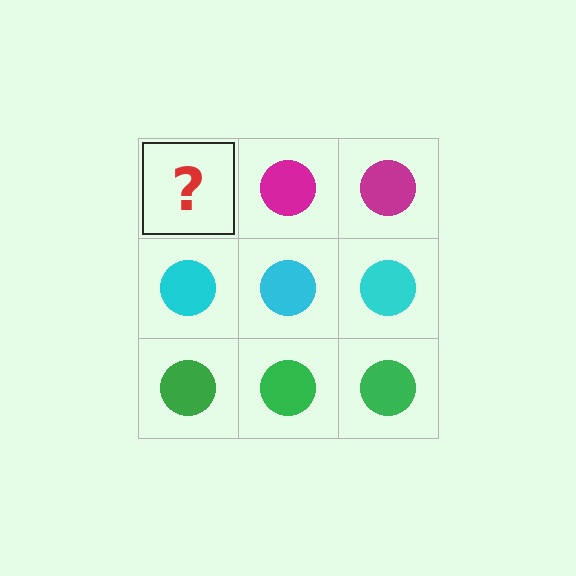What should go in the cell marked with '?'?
The missing cell should contain a magenta circle.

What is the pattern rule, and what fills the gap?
The rule is that each row has a consistent color. The gap should be filled with a magenta circle.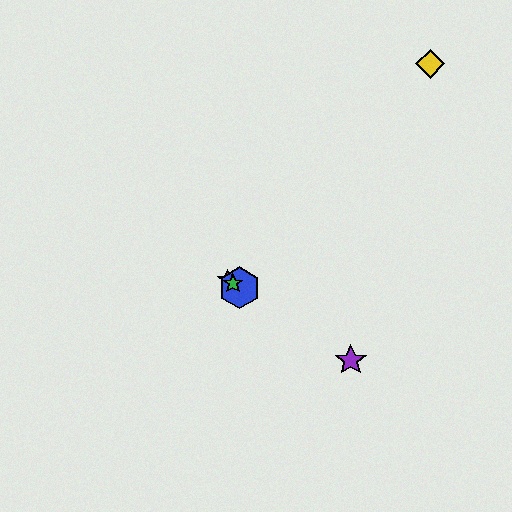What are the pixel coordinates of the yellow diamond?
The yellow diamond is at (430, 64).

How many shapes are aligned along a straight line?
4 shapes (the red star, the blue hexagon, the green star, the purple star) are aligned along a straight line.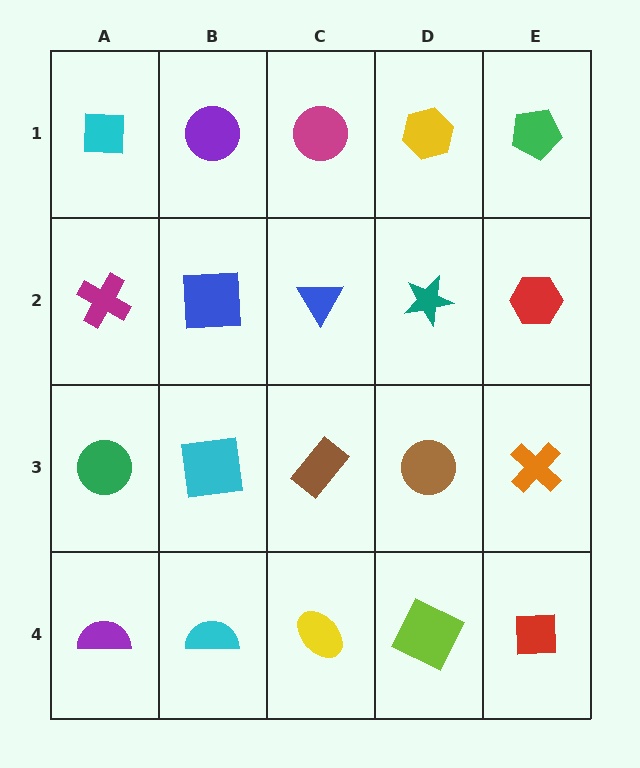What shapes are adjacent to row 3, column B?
A blue square (row 2, column B), a cyan semicircle (row 4, column B), a green circle (row 3, column A), a brown rectangle (row 3, column C).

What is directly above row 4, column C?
A brown rectangle.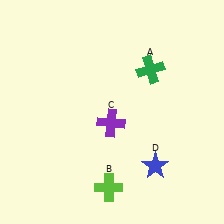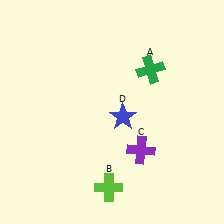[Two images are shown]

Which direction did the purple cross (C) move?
The purple cross (C) moved right.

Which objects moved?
The objects that moved are: the purple cross (C), the blue star (D).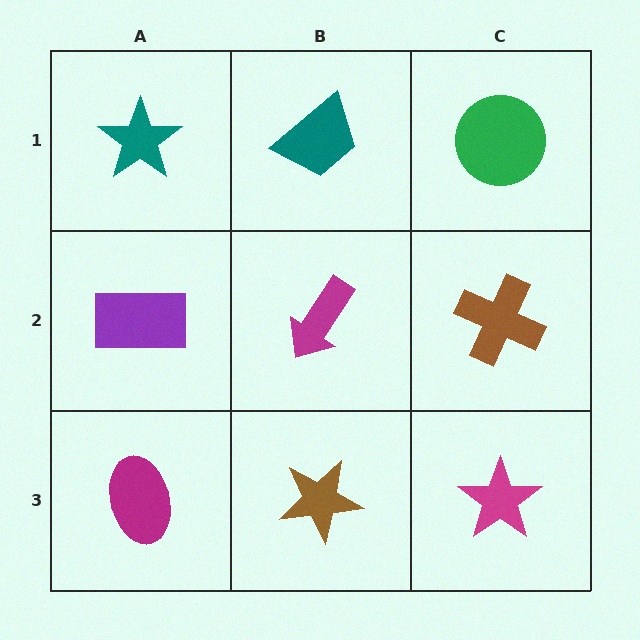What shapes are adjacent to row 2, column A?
A teal star (row 1, column A), a magenta ellipse (row 3, column A), a magenta arrow (row 2, column B).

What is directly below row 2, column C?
A magenta star.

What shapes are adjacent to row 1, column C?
A brown cross (row 2, column C), a teal trapezoid (row 1, column B).